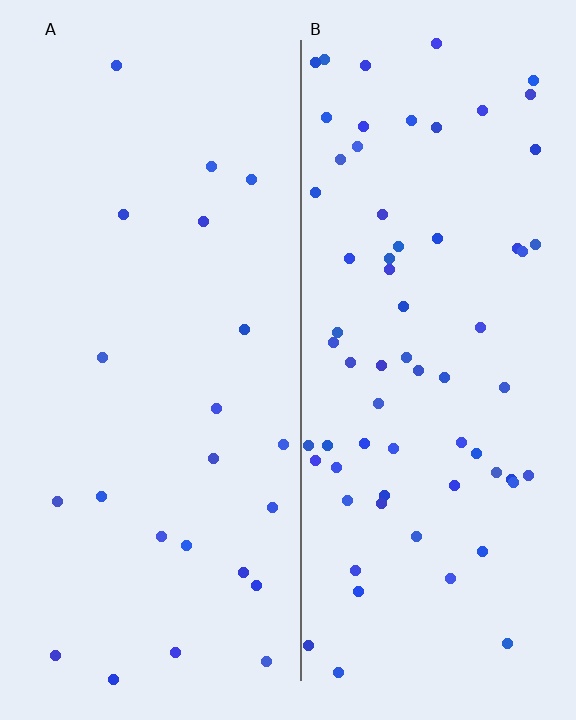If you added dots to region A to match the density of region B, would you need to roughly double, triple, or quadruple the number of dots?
Approximately triple.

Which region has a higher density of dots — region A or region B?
B (the right).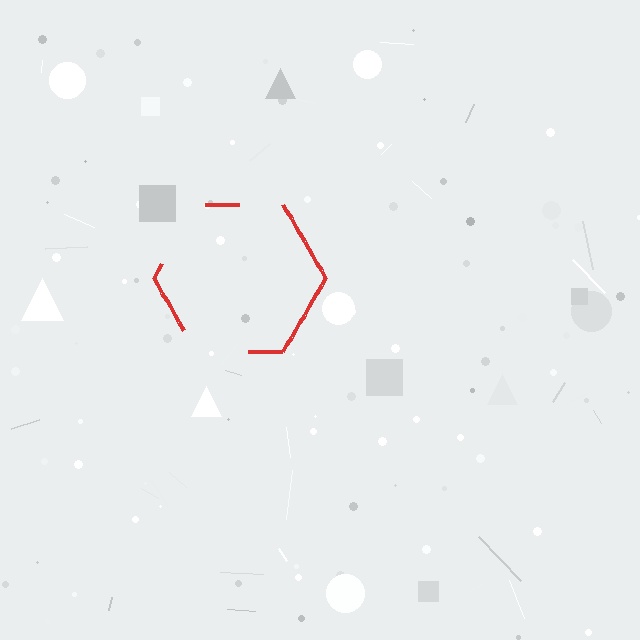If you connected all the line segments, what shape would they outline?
They would outline a hexagon.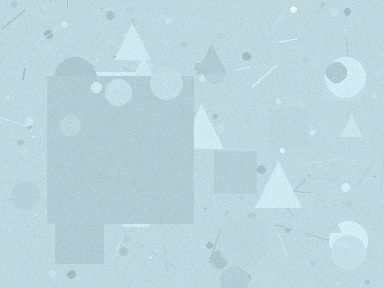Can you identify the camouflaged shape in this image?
The camouflaged shape is a square.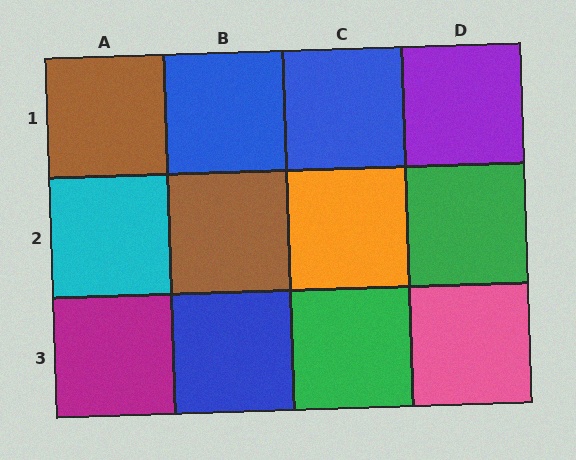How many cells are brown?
2 cells are brown.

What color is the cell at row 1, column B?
Blue.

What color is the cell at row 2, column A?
Cyan.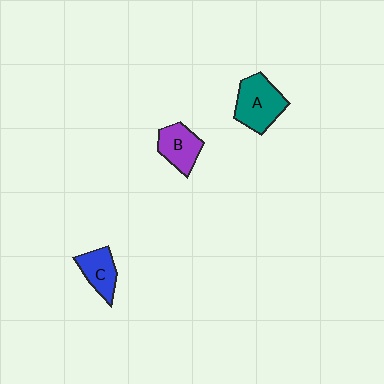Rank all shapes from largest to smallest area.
From largest to smallest: A (teal), B (purple), C (blue).